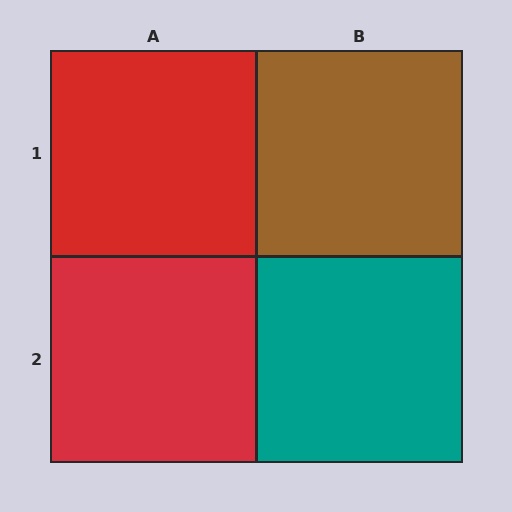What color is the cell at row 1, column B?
Brown.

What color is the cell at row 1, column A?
Red.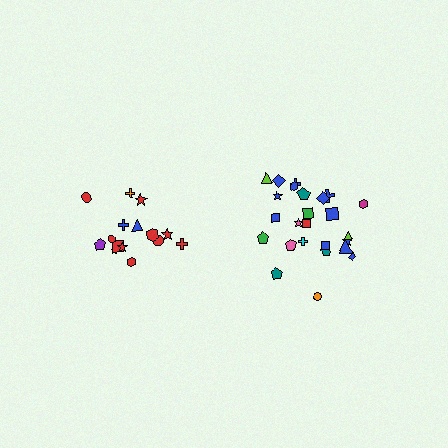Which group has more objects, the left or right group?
The right group.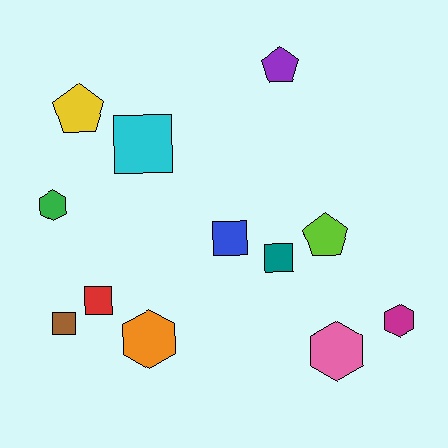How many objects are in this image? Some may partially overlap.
There are 12 objects.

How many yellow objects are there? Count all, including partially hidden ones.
There is 1 yellow object.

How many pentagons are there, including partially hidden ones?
There are 3 pentagons.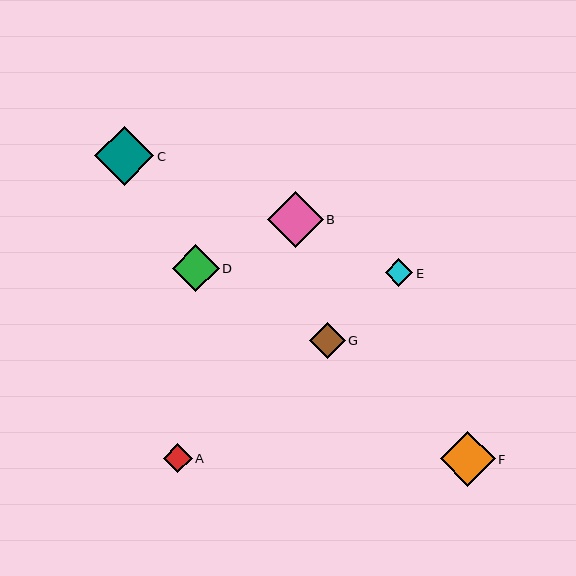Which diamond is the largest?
Diamond C is the largest with a size of approximately 59 pixels.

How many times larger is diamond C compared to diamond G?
Diamond C is approximately 1.6 times the size of diamond G.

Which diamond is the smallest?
Diamond E is the smallest with a size of approximately 27 pixels.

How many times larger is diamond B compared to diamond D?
Diamond B is approximately 1.2 times the size of diamond D.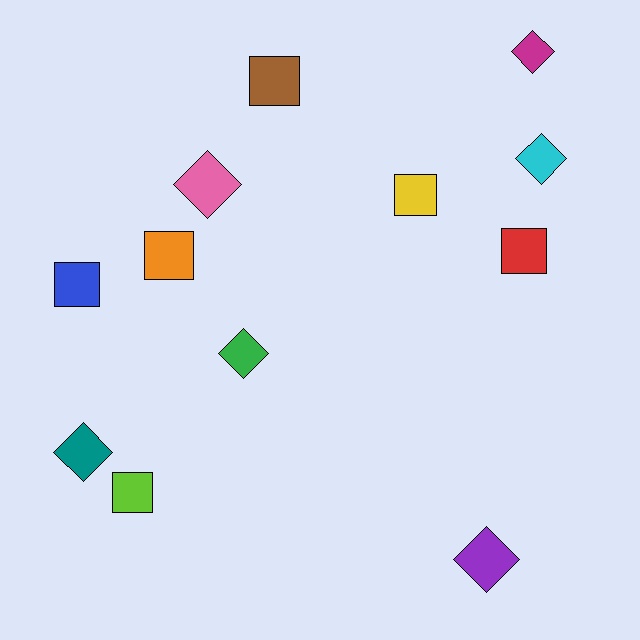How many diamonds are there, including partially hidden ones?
There are 6 diamonds.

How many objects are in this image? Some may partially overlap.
There are 12 objects.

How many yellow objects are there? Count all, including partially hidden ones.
There is 1 yellow object.